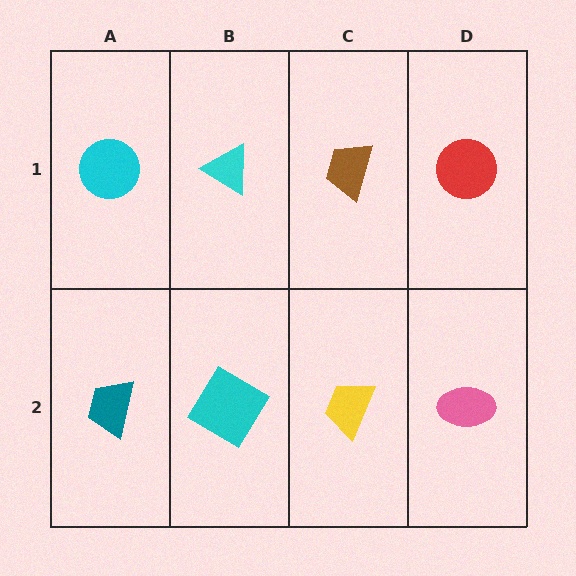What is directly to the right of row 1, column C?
A red circle.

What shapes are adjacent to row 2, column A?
A cyan circle (row 1, column A), a cyan diamond (row 2, column B).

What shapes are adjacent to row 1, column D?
A pink ellipse (row 2, column D), a brown trapezoid (row 1, column C).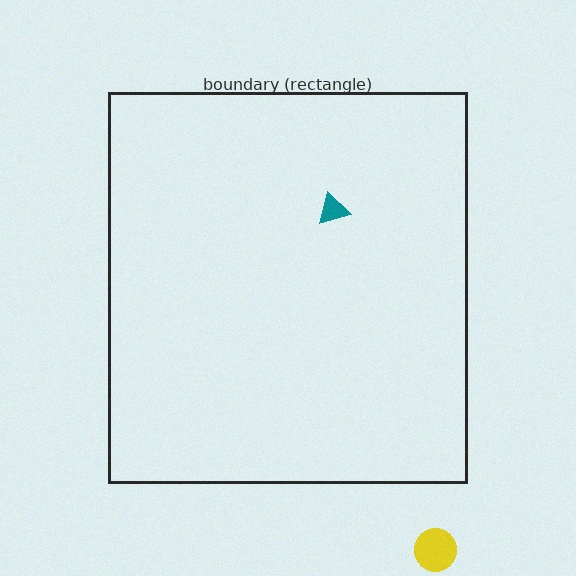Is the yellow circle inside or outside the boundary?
Outside.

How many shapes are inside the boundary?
1 inside, 1 outside.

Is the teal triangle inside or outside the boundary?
Inside.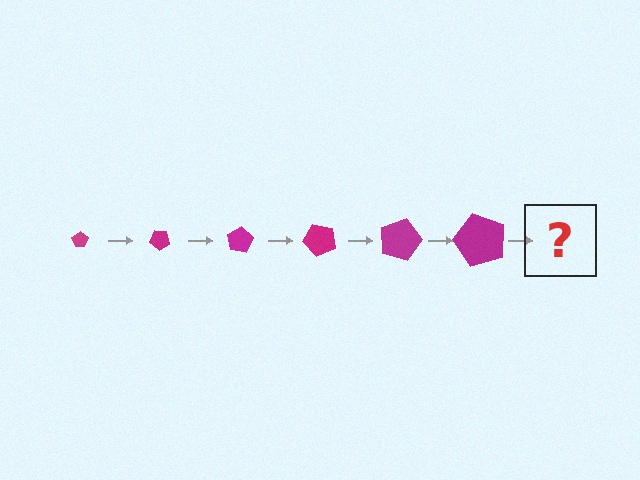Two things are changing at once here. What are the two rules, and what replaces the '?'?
The two rules are that the pentagon grows larger each step and it rotates 40 degrees each step. The '?' should be a pentagon, larger than the previous one and rotated 240 degrees from the start.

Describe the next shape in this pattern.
It should be a pentagon, larger than the previous one and rotated 240 degrees from the start.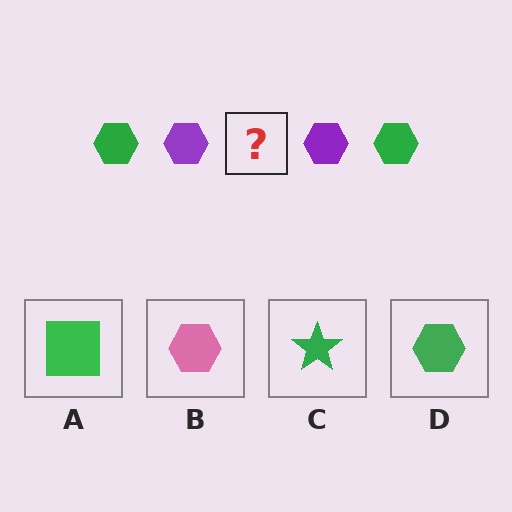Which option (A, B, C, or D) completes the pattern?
D.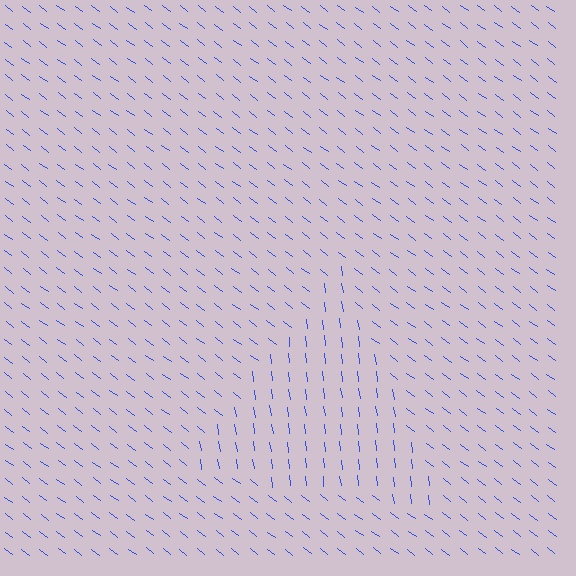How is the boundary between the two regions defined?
The boundary is defined purely by a change in line orientation (approximately 45 degrees difference). All lines are the same color and thickness.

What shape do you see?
I see a triangle.